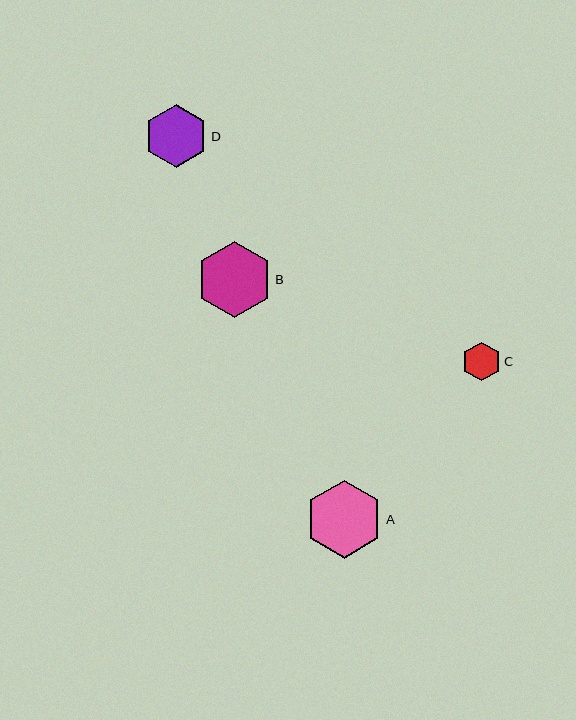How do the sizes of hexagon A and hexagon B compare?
Hexagon A and hexagon B are approximately the same size.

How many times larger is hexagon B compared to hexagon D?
Hexagon B is approximately 1.2 times the size of hexagon D.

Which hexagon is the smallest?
Hexagon C is the smallest with a size of approximately 39 pixels.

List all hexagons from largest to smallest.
From largest to smallest: A, B, D, C.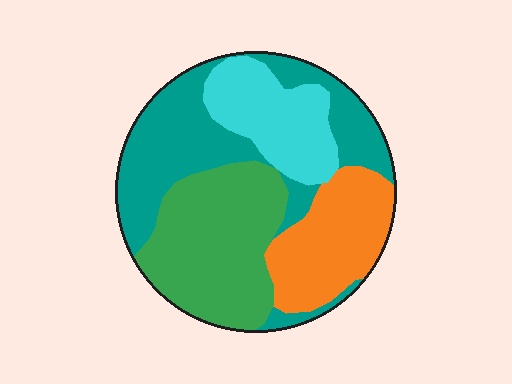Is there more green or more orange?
Green.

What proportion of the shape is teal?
Teal takes up about one third (1/3) of the shape.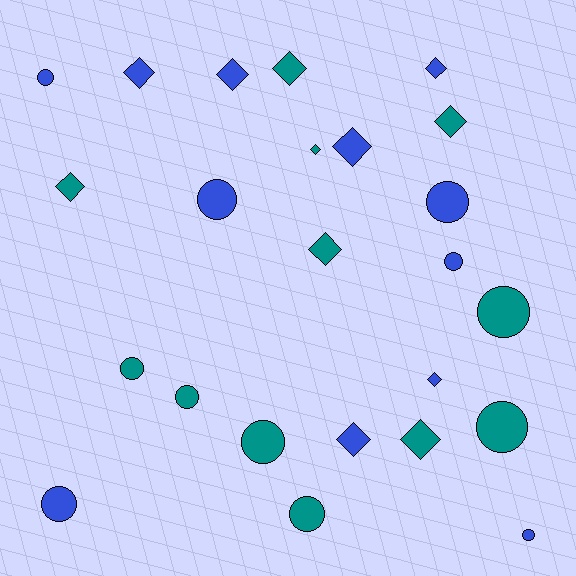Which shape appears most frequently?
Circle, with 12 objects.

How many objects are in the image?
There are 24 objects.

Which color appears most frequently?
Blue, with 12 objects.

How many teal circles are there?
There are 6 teal circles.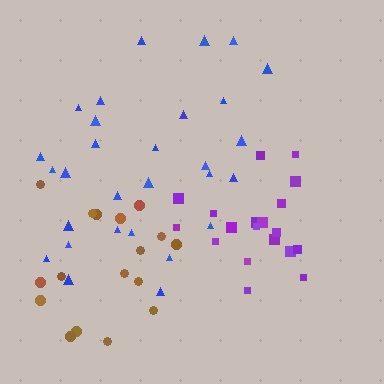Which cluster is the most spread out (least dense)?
Blue.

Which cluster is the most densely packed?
Purple.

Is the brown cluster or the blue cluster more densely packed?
Brown.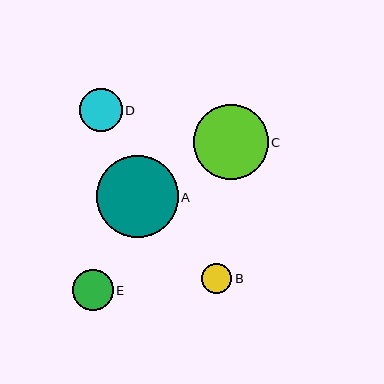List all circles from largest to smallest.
From largest to smallest: A, C, D, E, B.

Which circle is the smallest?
Circle B is the smallest with a size of approximately 30 pixels.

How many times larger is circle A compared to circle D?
Circle A is approximately 1.9 times the size of circle D.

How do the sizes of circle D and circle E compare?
Circle D and circle E are approximately the same size.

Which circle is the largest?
Circle A is the largest with a size of approximately 81 pixels.